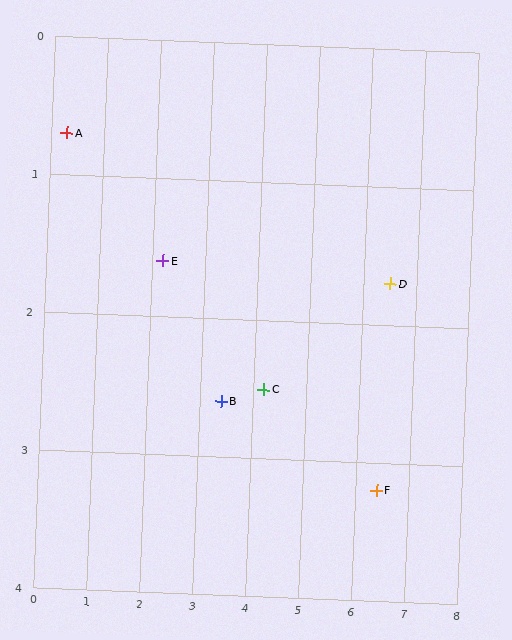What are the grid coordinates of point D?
Point D is at approximately (6.5, 1.7).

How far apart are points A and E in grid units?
Points A and E are about 2.1 grid units apart.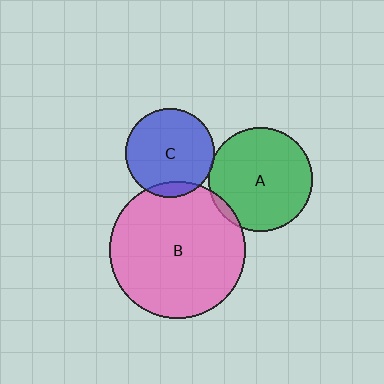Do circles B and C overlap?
Yes.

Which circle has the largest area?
Circle B (pink).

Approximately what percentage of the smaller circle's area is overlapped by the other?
Approximately 10%.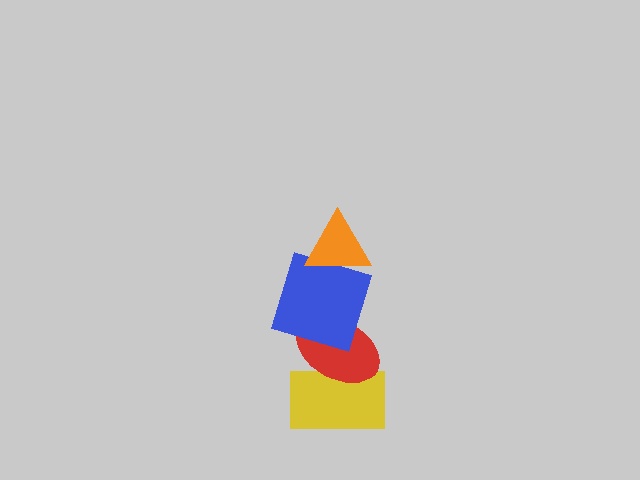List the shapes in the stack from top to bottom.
From top to bottom: the orange triangle, the blue square, the red ellipse, the yellow rectangle.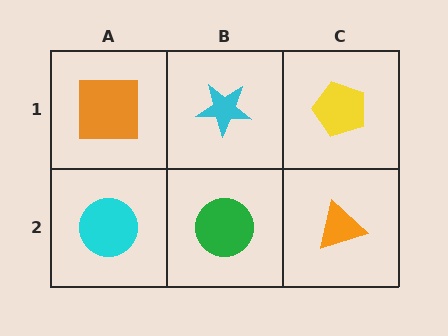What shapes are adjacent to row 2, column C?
A yellow pentagon (row 1, column C), a green circle (row 2, column B).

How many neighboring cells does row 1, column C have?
2.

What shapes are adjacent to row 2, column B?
A cyan star (row 1, column B), a cyan circle (row 2, column A), an orange triangle (row 2, column C).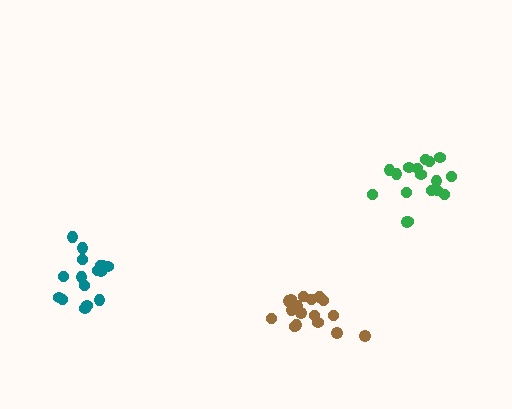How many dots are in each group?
Group 1: 17 dots, Group 2: 17 dots, Group 3: 19 dots (53 total).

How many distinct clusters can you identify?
There are 3 distinct clusters.